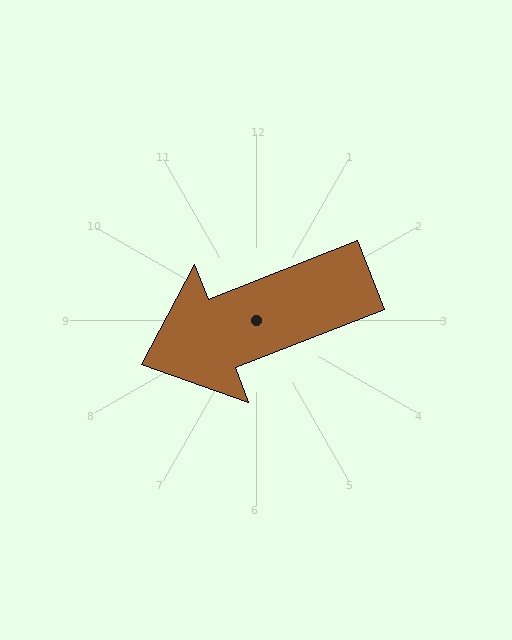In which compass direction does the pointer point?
West.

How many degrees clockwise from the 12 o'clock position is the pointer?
Approximately 249 degrees.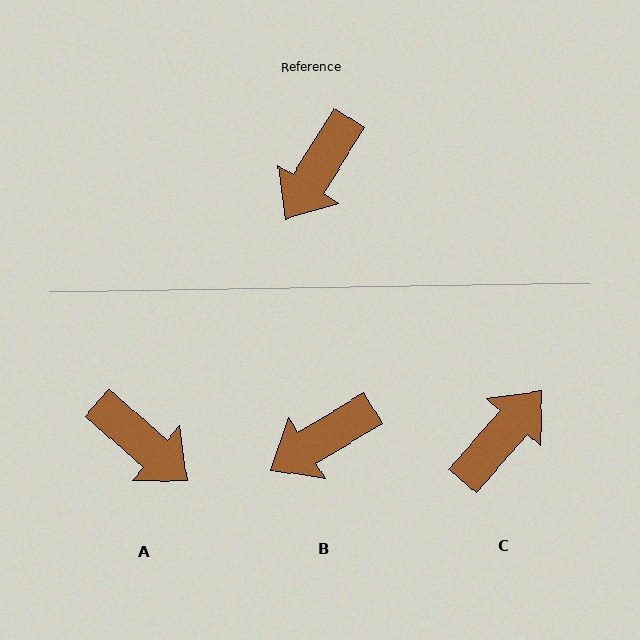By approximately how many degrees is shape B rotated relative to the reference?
Approximately 27 degrees clockwise.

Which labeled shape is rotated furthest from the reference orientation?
C, about 171 degrees away.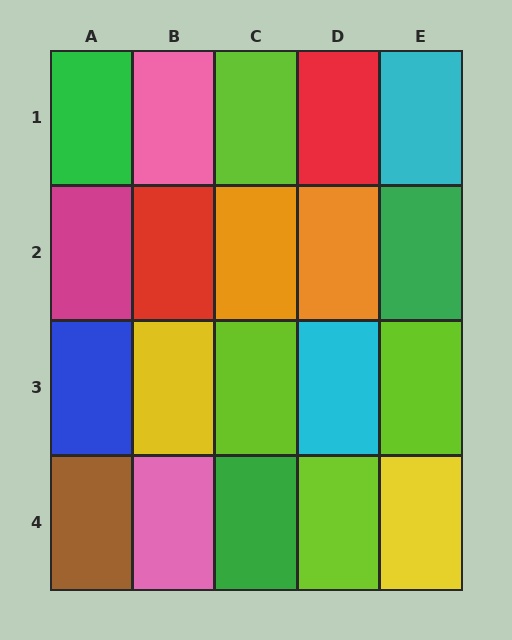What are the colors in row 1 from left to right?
Green, pink, lime, red, cyan.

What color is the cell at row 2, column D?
Orange.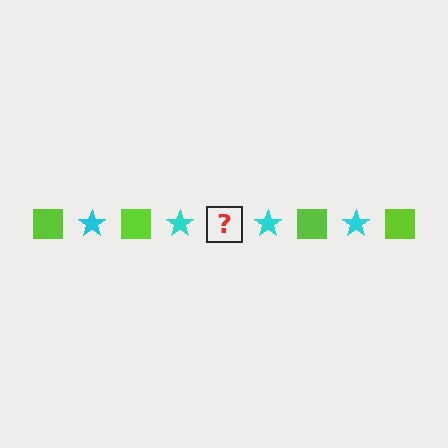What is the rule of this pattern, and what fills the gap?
The rule is that the pattern alternates between lime square and cyan star. The gap should be filled with a lime square.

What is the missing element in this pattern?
The missing element is a lime square.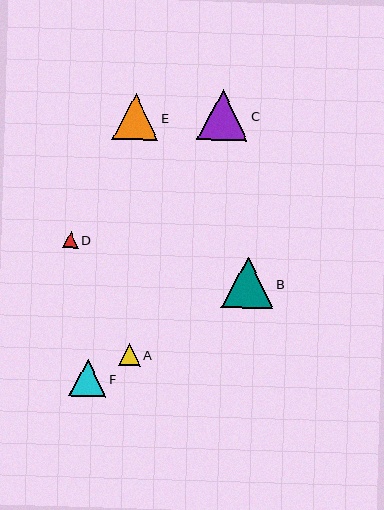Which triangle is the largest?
Triangle B is the largest with a size of approximately 51 pixels.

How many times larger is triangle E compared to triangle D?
Triangle E is approximately 2.9 times the size of triangle D.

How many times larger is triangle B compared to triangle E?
Triangle B is approximately 1.1 times the size of triangle E.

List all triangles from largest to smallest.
From largest to smallest: B, C, E, F, A, D.